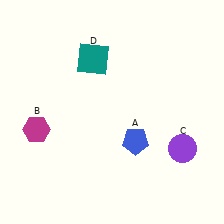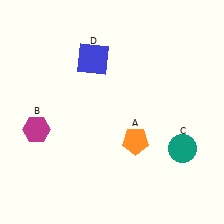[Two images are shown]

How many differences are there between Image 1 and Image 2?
There are 3 differences between the two images.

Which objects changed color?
A changed from blue to orange. C changed from purple to teal. D changed from teal to blue.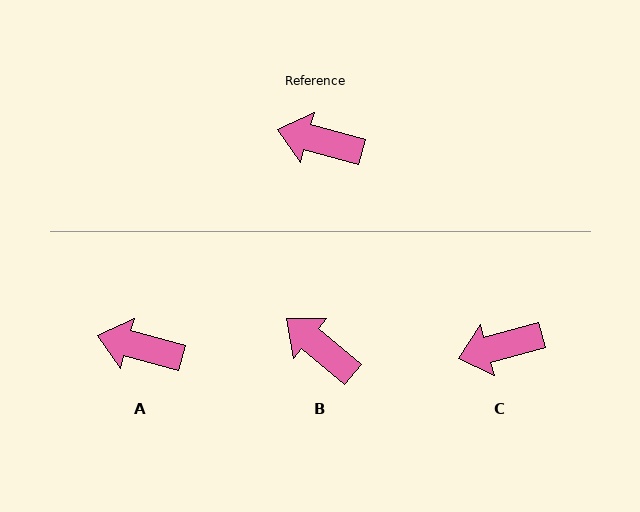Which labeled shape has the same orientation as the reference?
A.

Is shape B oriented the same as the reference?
No, it is off by about 25 degrees.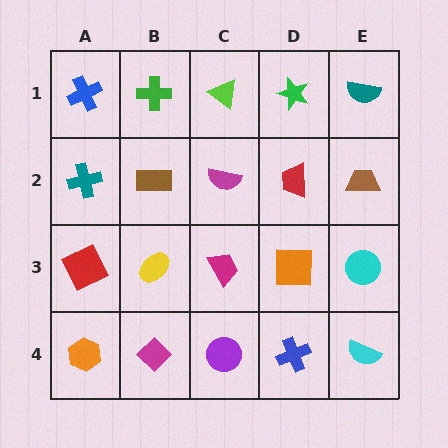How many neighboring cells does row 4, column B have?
3.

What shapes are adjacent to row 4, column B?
A yellow ellipse (row 3, column B), an orange hexagon (row 4, column A), a purple circle (row 4, column C).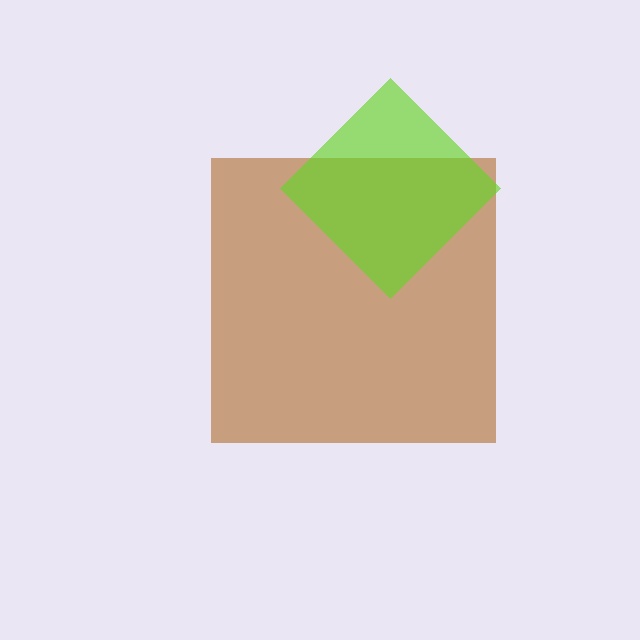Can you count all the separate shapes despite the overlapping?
Yes, there are 2 separate shapes.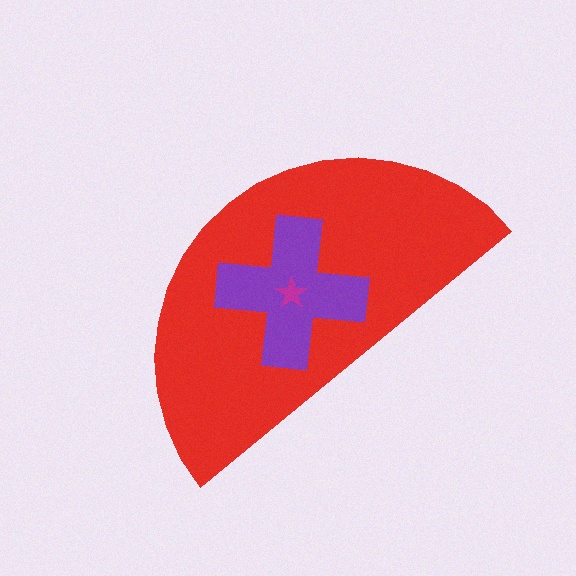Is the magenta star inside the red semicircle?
Yes.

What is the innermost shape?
The magenta star.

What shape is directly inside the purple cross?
The magenta star.